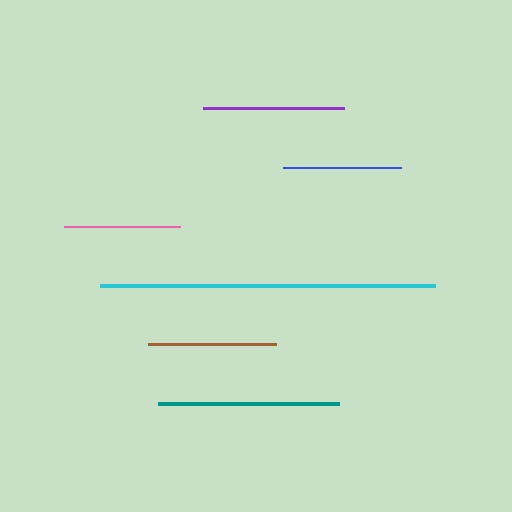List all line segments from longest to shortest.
From longest to shortest: cyan, teal, purple, brown, blue, pink.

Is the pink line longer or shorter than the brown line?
The brown line is longer than the pink line.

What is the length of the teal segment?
The teal segment is approximately 181 pixels long.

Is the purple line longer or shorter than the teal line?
The teal line is longer than the purple line.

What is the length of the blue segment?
The blue segment is approximately 119 pixels long.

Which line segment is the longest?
The cyan line is the longest at approximately 335 pixels.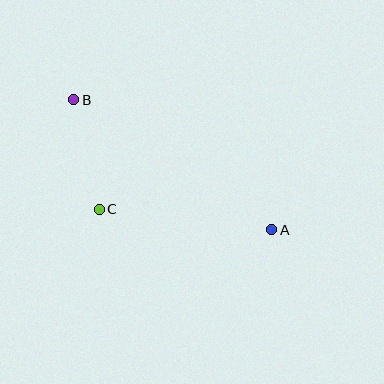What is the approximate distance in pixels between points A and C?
The distance between A and C is approximately 174 pixels.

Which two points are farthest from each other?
Points A and B are farthest from each other.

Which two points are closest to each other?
Points B and C are closest to each other.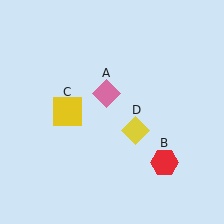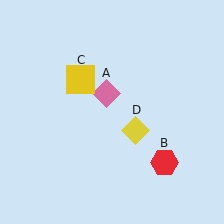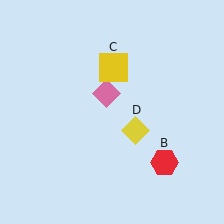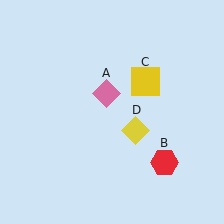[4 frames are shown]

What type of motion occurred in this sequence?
The yellow square (object C) rotated clockwise around the center of the scene.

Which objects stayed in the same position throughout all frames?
Pink diamond (object A) and red hexagon (object B) and yellow diamond (object D) remained stationary.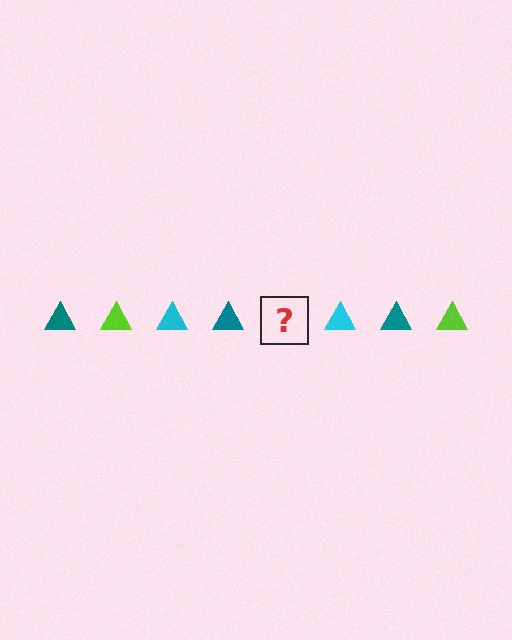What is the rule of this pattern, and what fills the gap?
The rule is that the pattern cycles through teal, lime, cyan triangles. The gap should be filled with a lime triangle.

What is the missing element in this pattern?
The missing element is a lime triangle.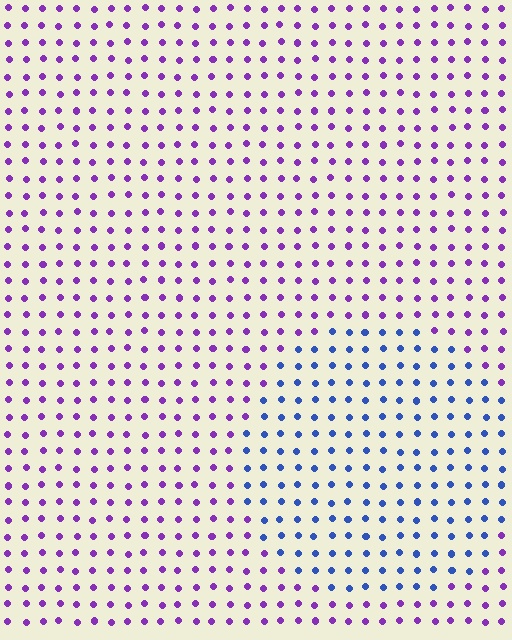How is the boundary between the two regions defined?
The boundary is defined purely by a slight shift in hue (about 55 degrees). Spacing, size, and orientation are identical on both sides.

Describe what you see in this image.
The image is filled with small purple elements in a uniform arrangement. A circle-shaped region is visible where the elements are tinted to a slightly different hue, forming a subtle color boundary.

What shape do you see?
I see a circle.